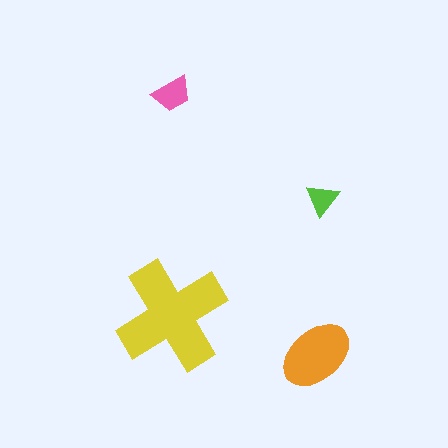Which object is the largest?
The yellow cross.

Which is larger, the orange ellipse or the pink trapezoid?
The orange ellipse.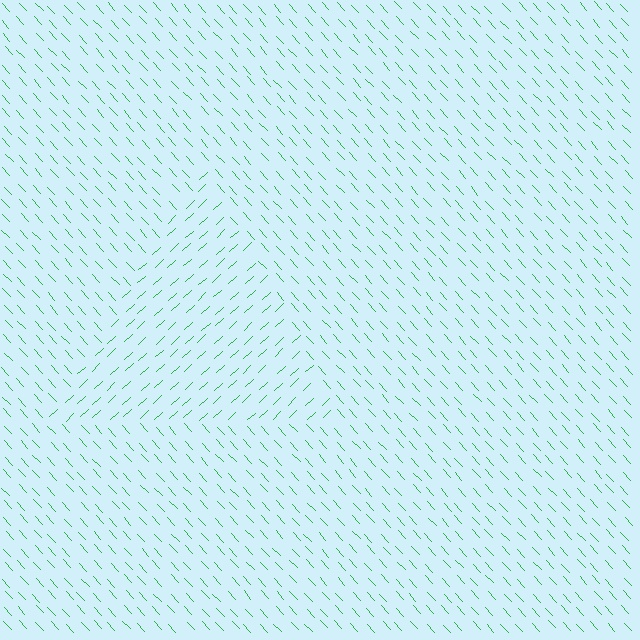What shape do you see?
I see a triangle.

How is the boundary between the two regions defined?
The boundary is defined purely by a change in line orientation (approximately 90 degrees difference). All lines are the same color and thickness.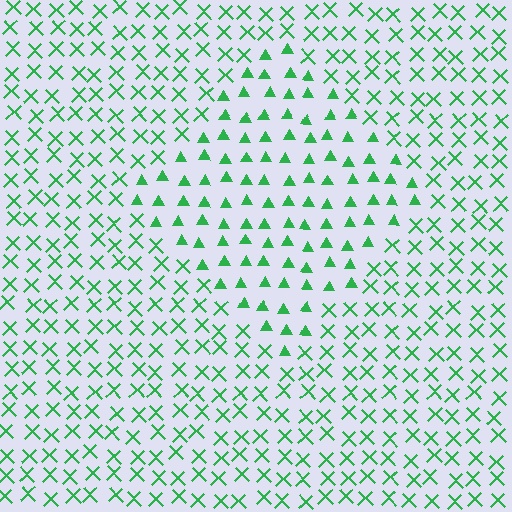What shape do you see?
I see a diamond.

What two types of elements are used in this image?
The image uses triangles inside the diamond region and X marks outside it.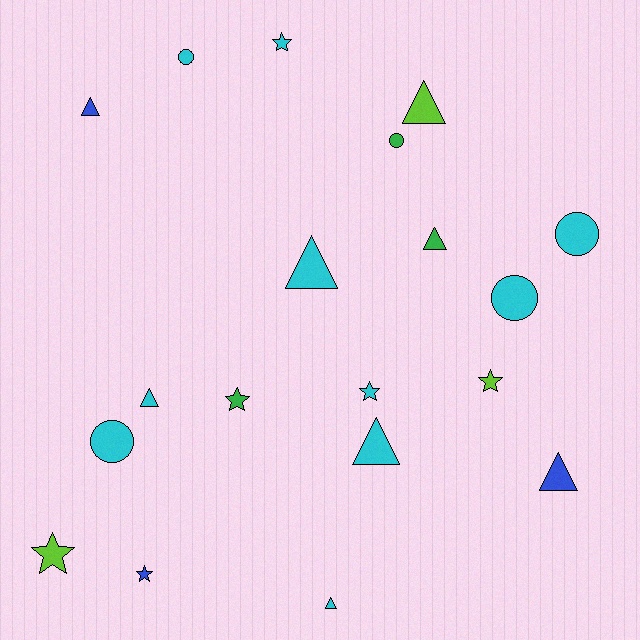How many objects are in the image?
There are 19 objects.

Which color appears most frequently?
Cyan, with 10 objects.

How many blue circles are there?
There are no blue circles.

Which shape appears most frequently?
Triangle, with 8 objects.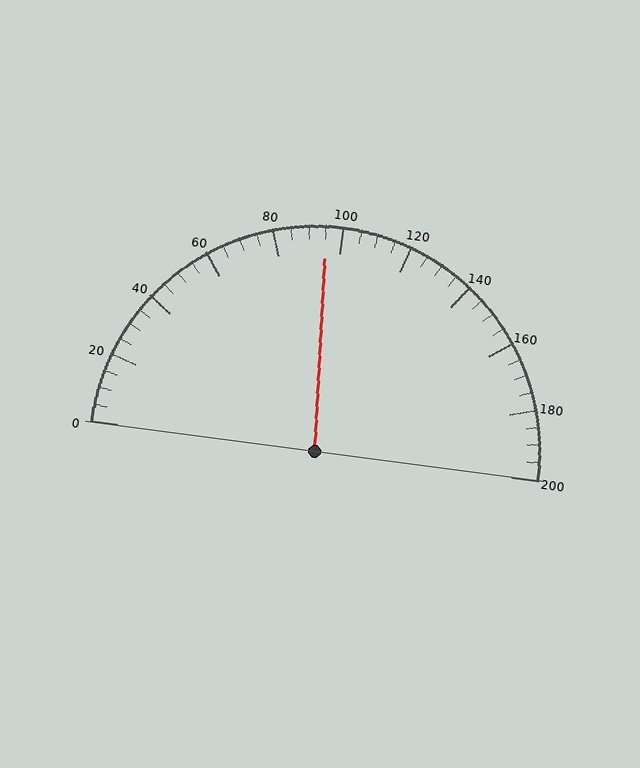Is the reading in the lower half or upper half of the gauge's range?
The reading is in the lower half of the range (0 to 200).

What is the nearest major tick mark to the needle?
The nearest major tick mark is 100.